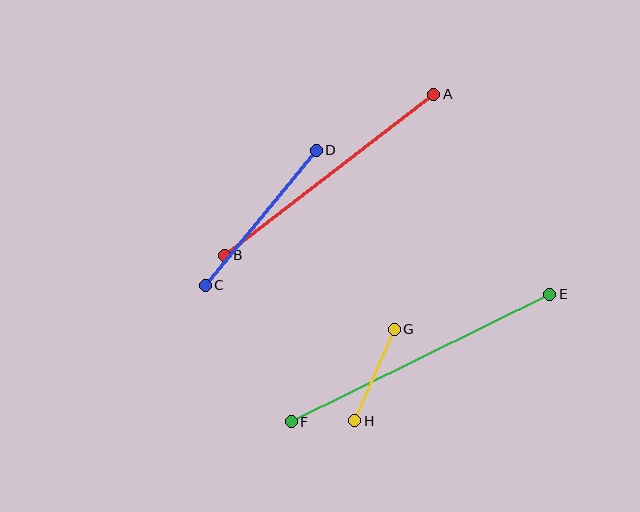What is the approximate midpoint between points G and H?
The midpoint is at approximately (375, 375) pixels.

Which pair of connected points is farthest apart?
Points E and F are farthest apart.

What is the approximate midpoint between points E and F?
The midpoint is at approximately (421, 358) pixels.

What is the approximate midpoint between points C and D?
The midpoint is at approximately (261, 218) pixels.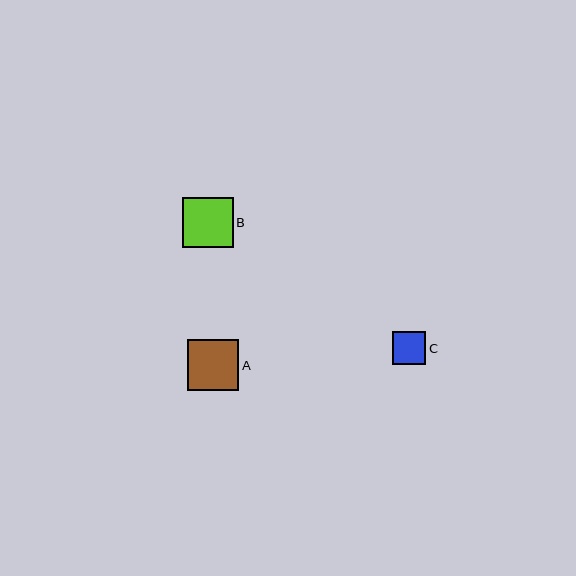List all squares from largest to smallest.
From largest to smallest: A, B, C.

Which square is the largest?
Square A is the largest with a size of approximately 52 pixels.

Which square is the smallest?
Square C is the smallest with a size of approximately 33 pixels.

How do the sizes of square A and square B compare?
Square A and square B are approximately the same size.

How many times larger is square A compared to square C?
Square A is approximately 1.6 times the size of square C.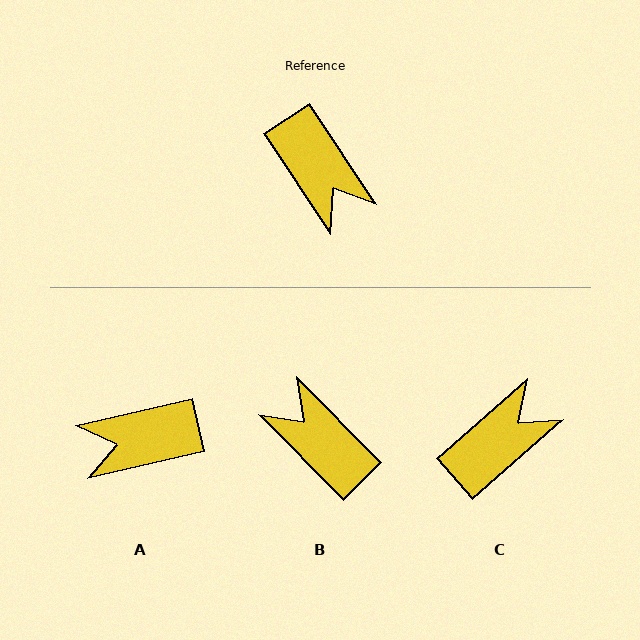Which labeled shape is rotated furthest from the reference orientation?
B, about 169 degrees away.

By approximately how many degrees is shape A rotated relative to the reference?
Approximately 111 degrees clockwise.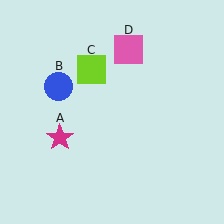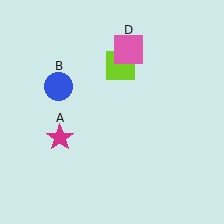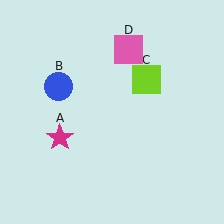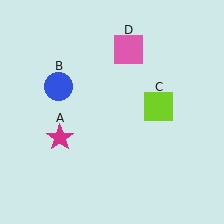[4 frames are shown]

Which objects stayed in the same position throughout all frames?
Magenta star (object A) and blue circle (object B) and pink square (object D) remained stationary.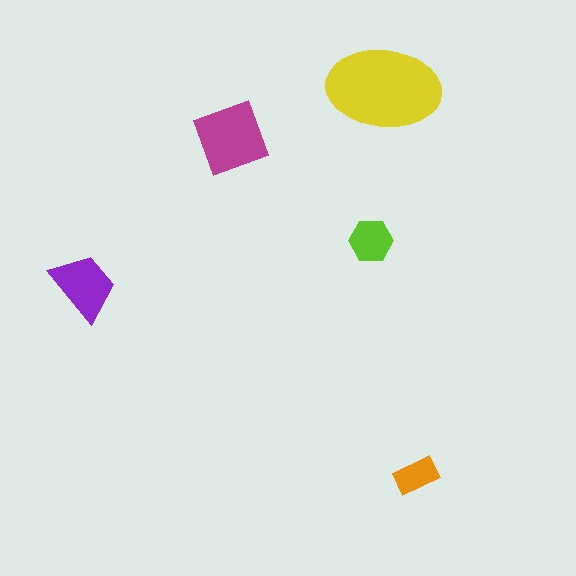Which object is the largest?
The yellow ellipse.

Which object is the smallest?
The orange rectangle.